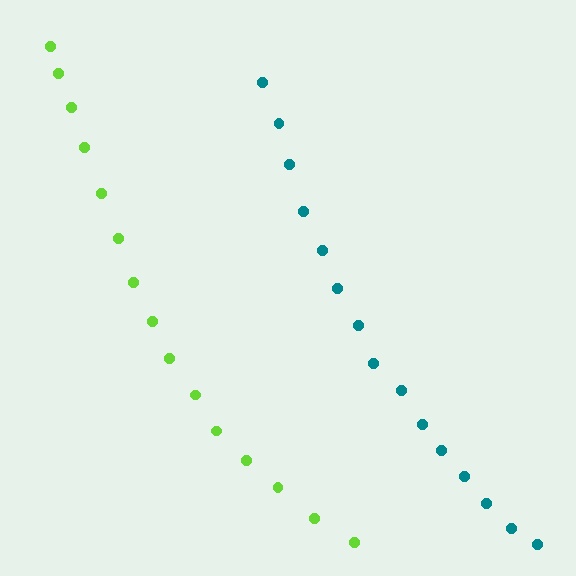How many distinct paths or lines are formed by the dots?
There are 2 distinct paths.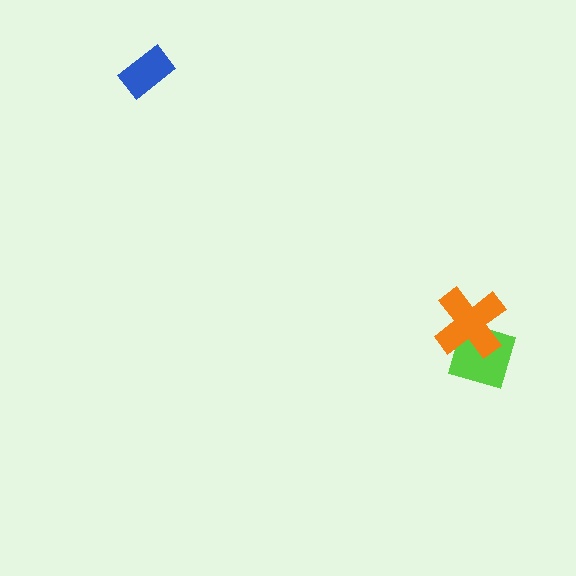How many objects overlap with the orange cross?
1 object overlaps with the orange cross.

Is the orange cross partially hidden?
No, no other shape covers it.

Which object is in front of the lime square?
The orange cross is in front of the lime square.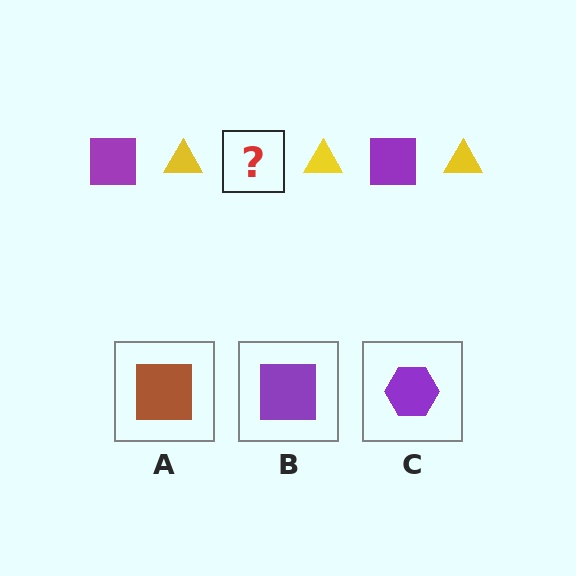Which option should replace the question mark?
Option B.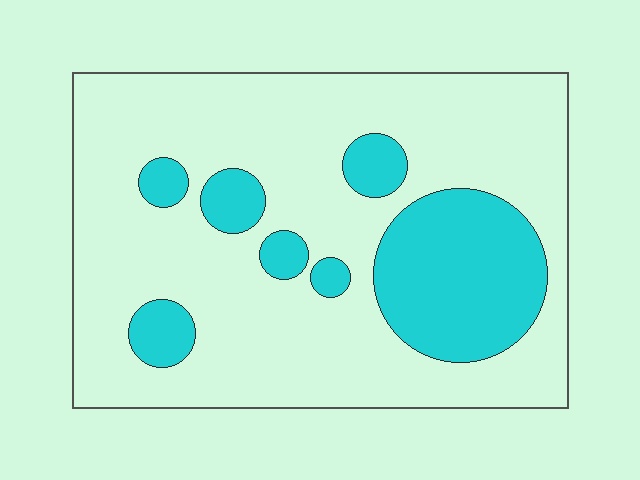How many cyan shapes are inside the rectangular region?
7.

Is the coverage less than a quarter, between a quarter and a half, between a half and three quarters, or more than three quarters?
Less than a quarter.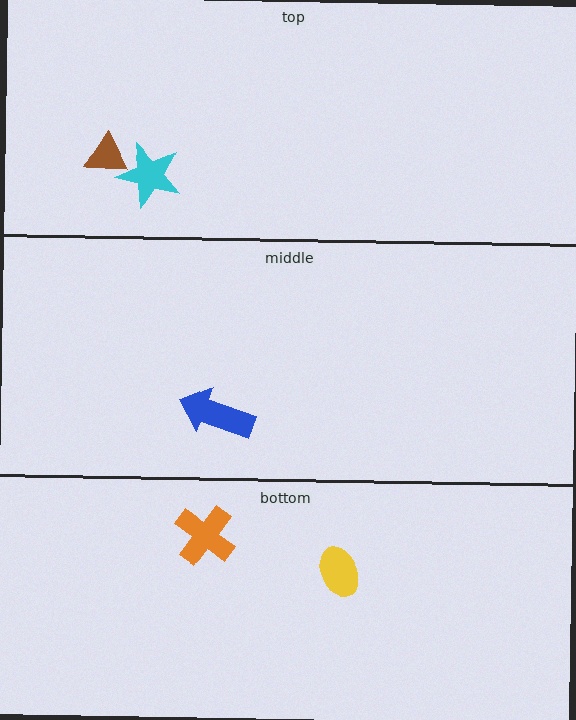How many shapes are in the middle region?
1.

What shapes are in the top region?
The cyan star, the brown triangle.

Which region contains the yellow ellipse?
The bottom region.